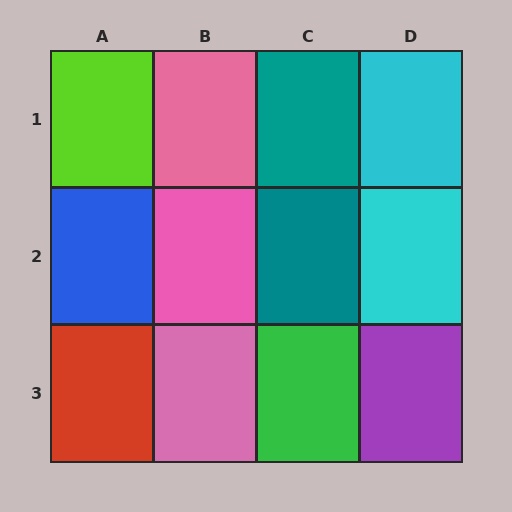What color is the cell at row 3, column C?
Green.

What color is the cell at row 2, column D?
Cyan.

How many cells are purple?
1 cell is purple.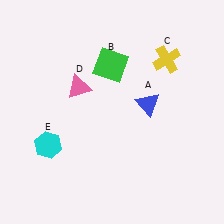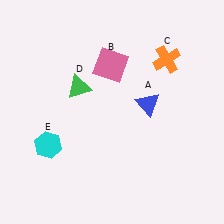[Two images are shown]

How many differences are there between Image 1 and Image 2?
There are 3 differences between the two images.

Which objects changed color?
B changed from green to pink. C changed from yellow to orange. D changed from pink to green.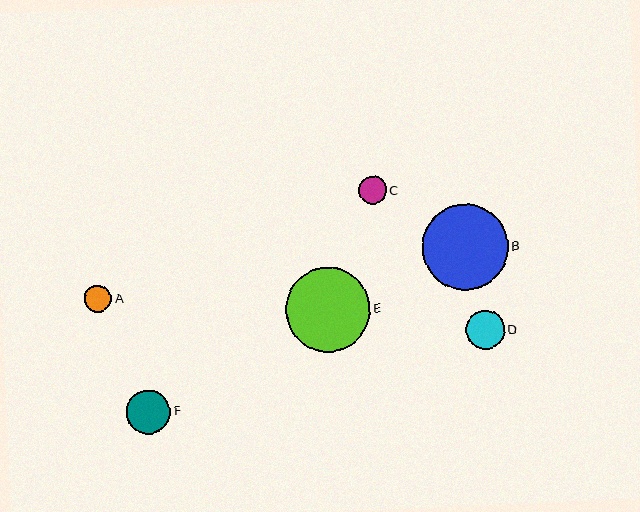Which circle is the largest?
Circle B is the largest with a size of approximately 86 pixels.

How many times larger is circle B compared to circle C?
Circle B is approximately 3.1 times the size of circle C.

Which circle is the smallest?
Circle A is the smallest with a size of approximately 27 pixels.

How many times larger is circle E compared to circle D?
Circle E is approximately 2.2 times the size of circle D.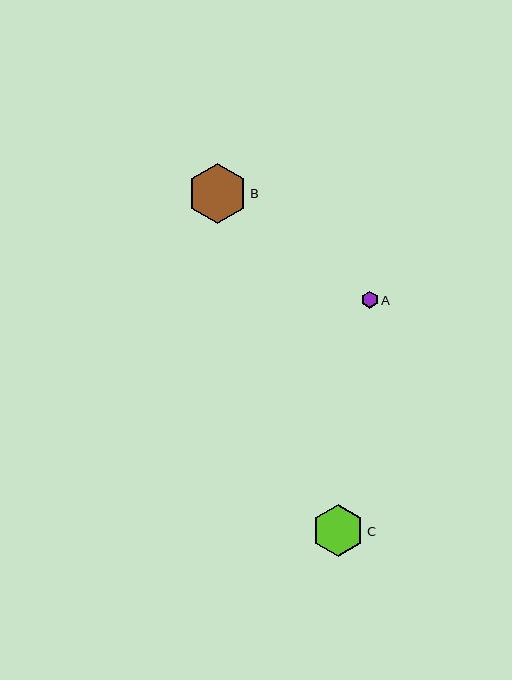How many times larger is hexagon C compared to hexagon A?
Hexagon C is approximately 3.1 times the size of hexagon A.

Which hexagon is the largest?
Hexagon B is the largest with a size of approximately 60 pixels.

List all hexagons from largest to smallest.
From largest to smallest: B, C, A.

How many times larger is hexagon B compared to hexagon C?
Hexagon B is approximately 1.2 times the size of hexagon C.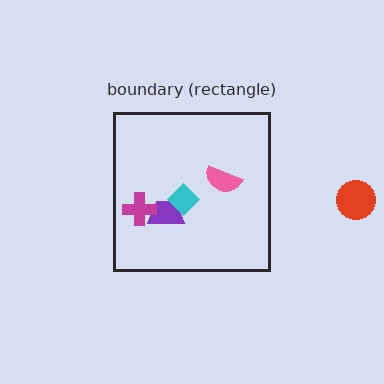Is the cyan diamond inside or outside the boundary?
Inside.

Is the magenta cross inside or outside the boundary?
Inside.